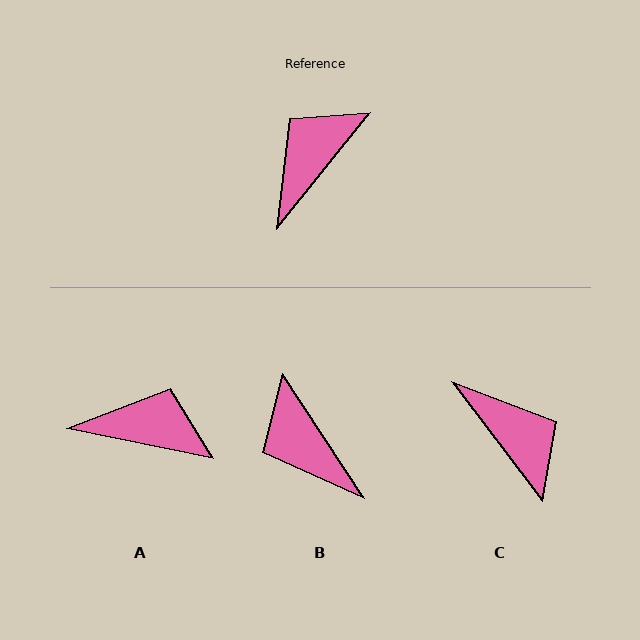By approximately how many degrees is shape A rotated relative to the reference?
Approximately 63 degrees clockwise.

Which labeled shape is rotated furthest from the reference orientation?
C, about 104 degrees away.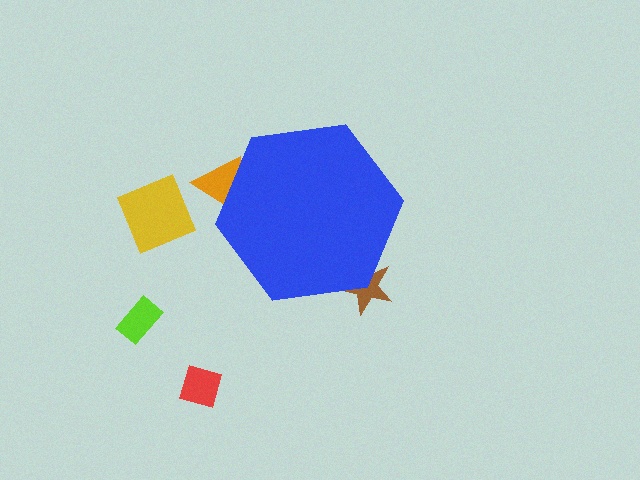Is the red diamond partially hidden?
No, the red diamond is fully visible.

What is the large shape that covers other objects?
A blue hexagon.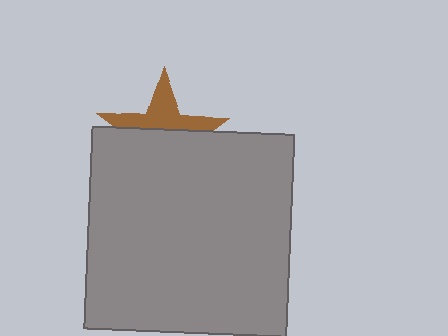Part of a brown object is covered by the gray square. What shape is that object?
It is a star.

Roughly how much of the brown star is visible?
A small part of it is visible (roughly 42%).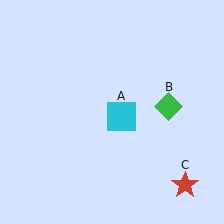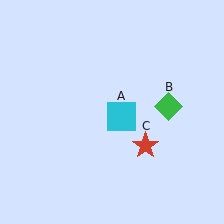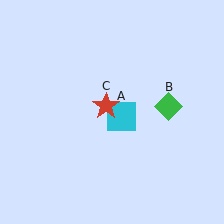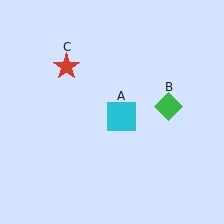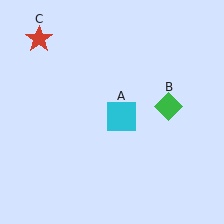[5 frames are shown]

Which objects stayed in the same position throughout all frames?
Cyan square (object A) and green diamond (object B) remained stationary.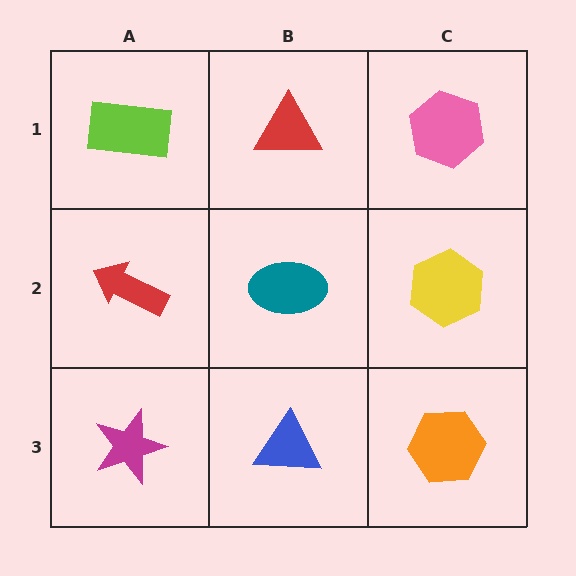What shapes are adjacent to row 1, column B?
A teal ellipse (row 2, column B), a lime rectangle (row 1, column A), a pink hexagon (row 1, column C).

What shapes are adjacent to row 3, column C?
A yellow hexagon (row 2, column C), a blue triangle (row 3, column B).